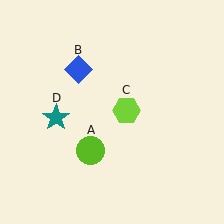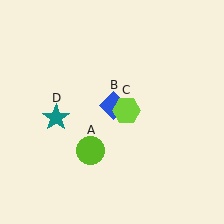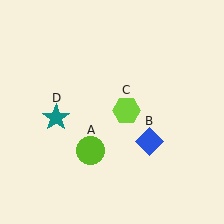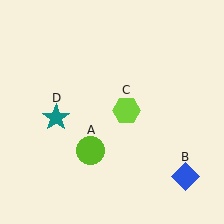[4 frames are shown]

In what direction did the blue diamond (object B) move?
The blue diamond (object B) moved down and to the right.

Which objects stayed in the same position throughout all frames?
Lime circle (object A) and lime hexagon (object C) and teal star (object D) remained stationary.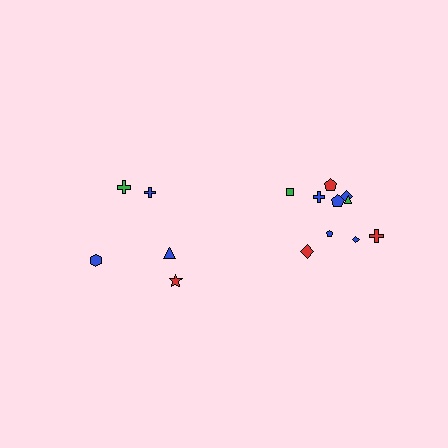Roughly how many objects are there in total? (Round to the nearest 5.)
Roughly 15 objects in total.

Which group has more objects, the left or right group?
The right group.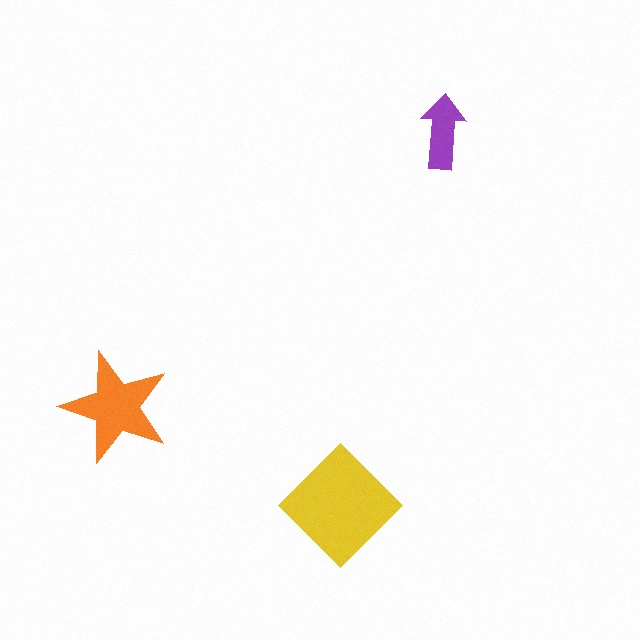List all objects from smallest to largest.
The purple arrow, the orange star, the yellow diamond.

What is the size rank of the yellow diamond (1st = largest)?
1st.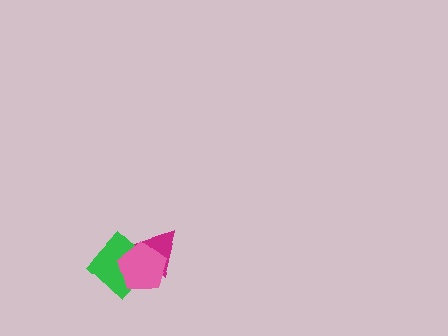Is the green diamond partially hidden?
Yes, it is partially covered by another shape.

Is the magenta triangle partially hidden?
Yes, it is partially covered by another shape.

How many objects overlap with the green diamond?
2 objects overlap with the green diamond.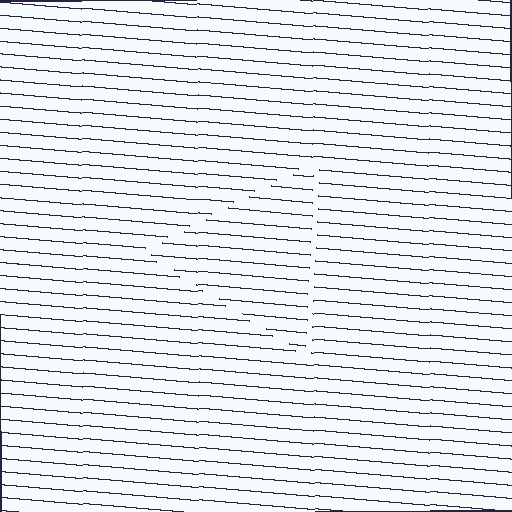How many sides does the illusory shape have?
3 sides — the line-ends trace a triangle.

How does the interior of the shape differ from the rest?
The interior of the shape contains the same grating, shifted by half a period — the contour is defined by the phase discontinuity where line-ends from the inner and outer gratings abut.